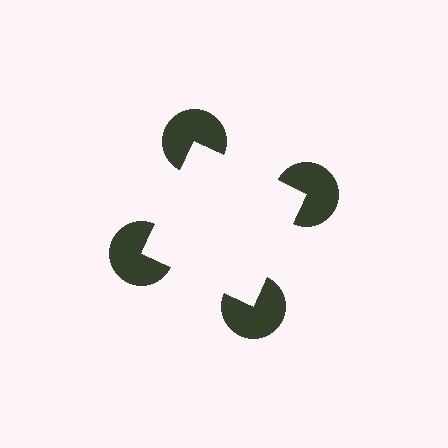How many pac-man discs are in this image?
There are 4 — one at each vertex of the illusory square.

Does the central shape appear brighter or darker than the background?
It typically appears slightly brighter than the background, even though no actual brightness change is drawn.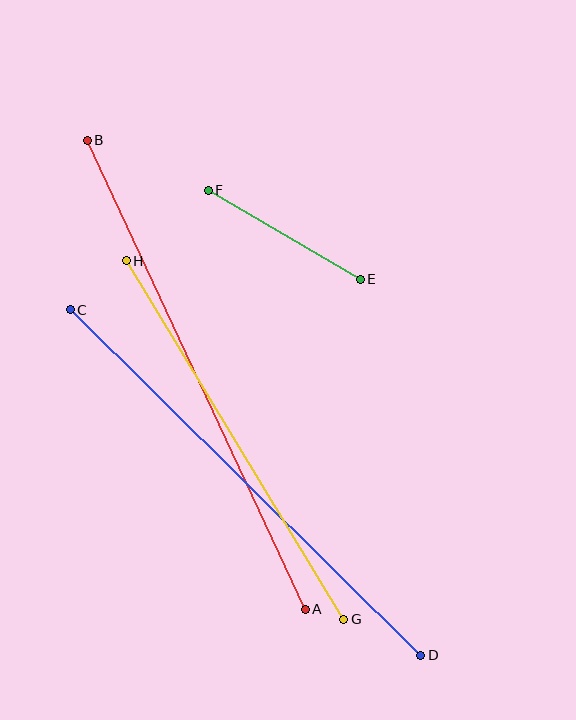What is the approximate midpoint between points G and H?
The midpoint is at approximately (235, 440) pixels.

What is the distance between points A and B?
The distance is approximately 517 pixels.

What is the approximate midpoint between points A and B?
The midpoint is at approximately (196, 375) pixels.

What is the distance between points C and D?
The distance is approximately 492 pixels.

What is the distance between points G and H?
The distance is approximately 419 pixels.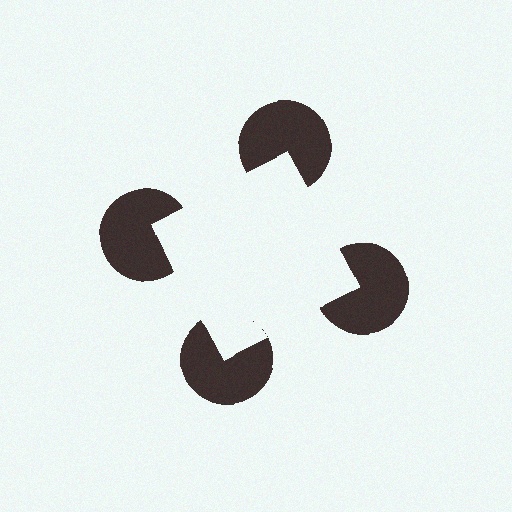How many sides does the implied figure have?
4 sides.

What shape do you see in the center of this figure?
An illusory square — its edges are inferred from the aligned wedge cuts in the pac-man discs, not physically drawn.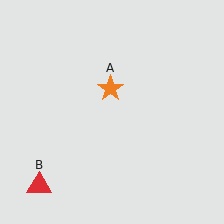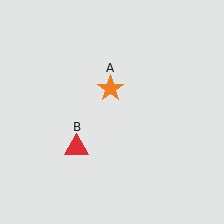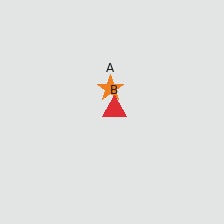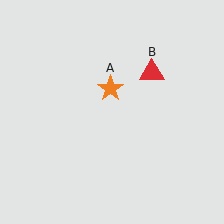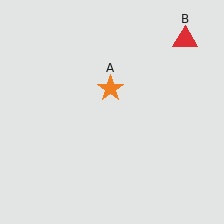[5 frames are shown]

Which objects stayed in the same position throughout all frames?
Orange star (object A) remained stationary.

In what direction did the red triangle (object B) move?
The red triangle (object B) moved up and to the right.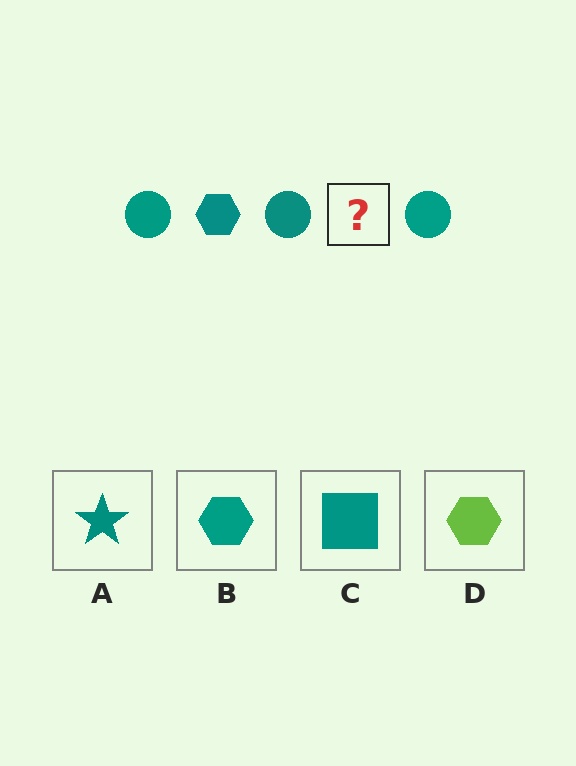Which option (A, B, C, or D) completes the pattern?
B.